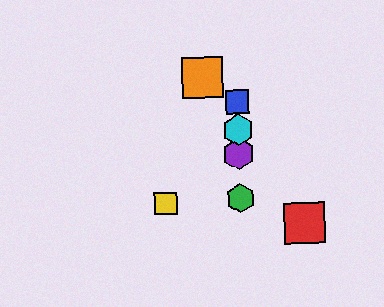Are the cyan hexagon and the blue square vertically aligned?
Yes, both are at x≈238.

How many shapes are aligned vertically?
4 shapes (the blue square, the green hexagon, the purple hexagon, the cyan hexagon) are aligned vertically.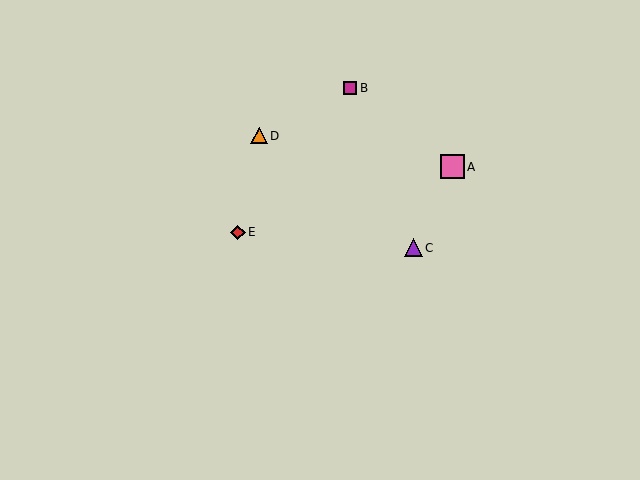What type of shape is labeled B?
Shape B is a magenta square.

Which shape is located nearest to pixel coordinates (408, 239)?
The purple triangle (labeled C) at (413, 248) is nearest to that location.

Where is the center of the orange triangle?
The center of the orange triangle is at (259, 136).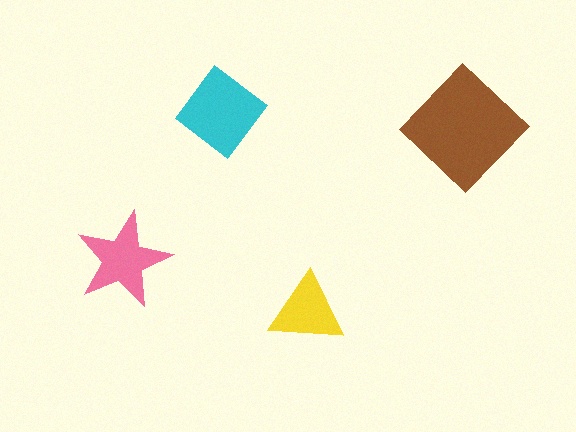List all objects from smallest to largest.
The yellow triangle, the pink star, the cyan diamond, the brown diamond.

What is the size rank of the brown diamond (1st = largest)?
1st.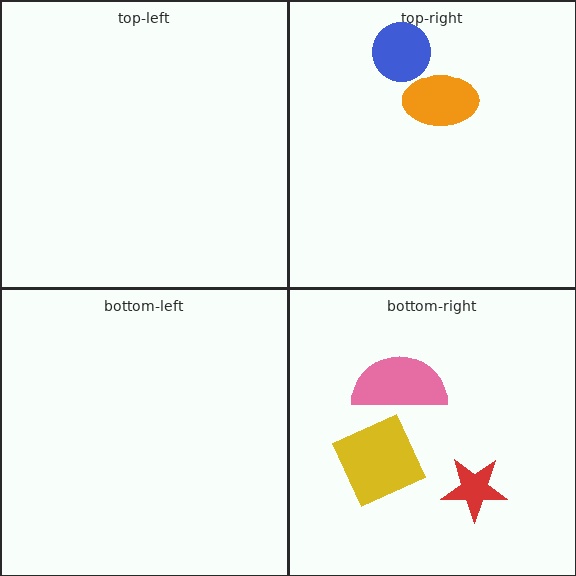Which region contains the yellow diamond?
The bottom-right region.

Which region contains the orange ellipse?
The top-right region.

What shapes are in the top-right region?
The blue circle, the orange ellipse.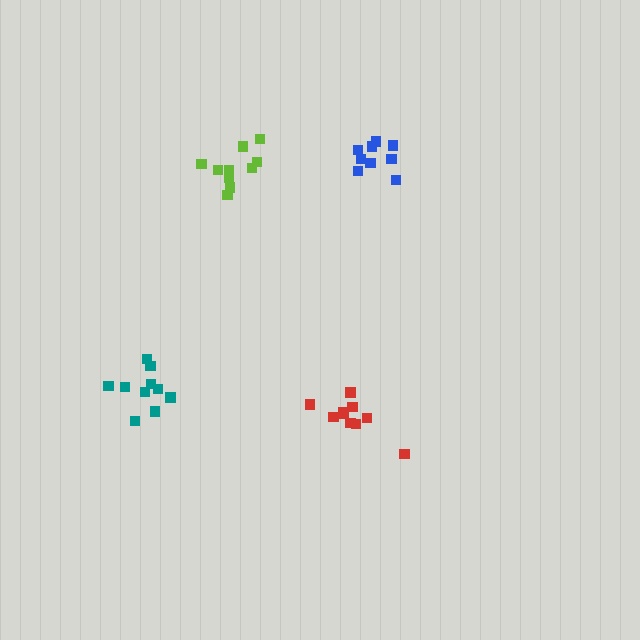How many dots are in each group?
Group 1: 10 dots, Group 2: 10 dots, Group 3: 9 dots, Group 4: 10 dots (39 total).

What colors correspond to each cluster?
The clusters are colored: lime, red, blue, teal.